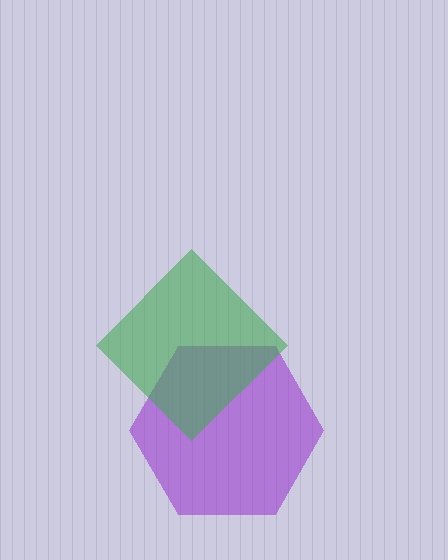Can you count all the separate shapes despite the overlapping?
Yes, there are 2 separate shapes.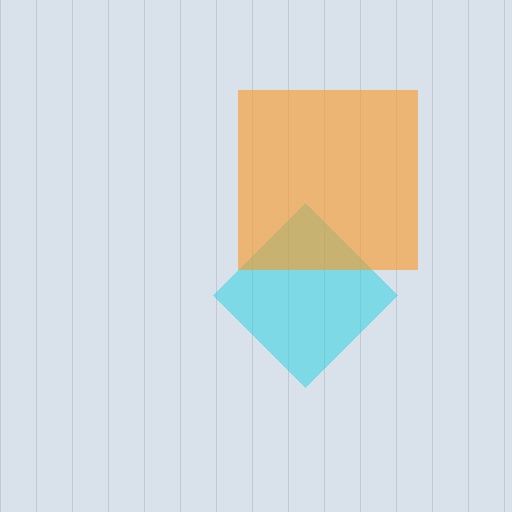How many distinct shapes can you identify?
There are 2 distinct shapes: a cyan diamond, an orange square.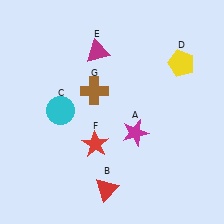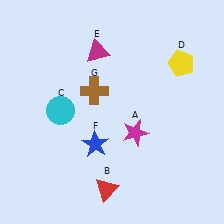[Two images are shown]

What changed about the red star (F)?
In Image 1, F is red. In Image 2, it changed to blue.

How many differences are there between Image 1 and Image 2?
There is 1 difference between the two images.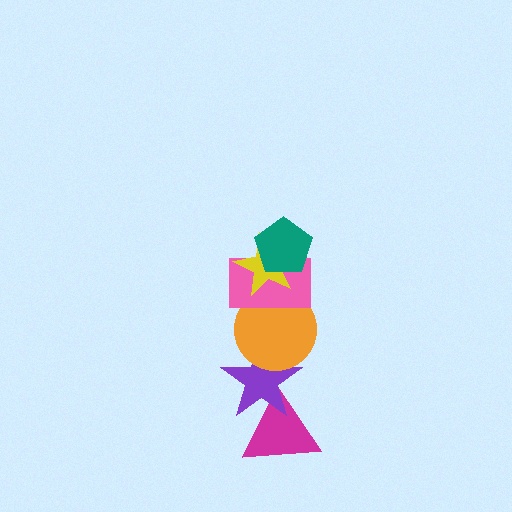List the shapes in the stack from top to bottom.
From top to bottom: the teal pentagon, the yellow star, the pink rectangle, the orange circle, the purple star, the magenta triangle.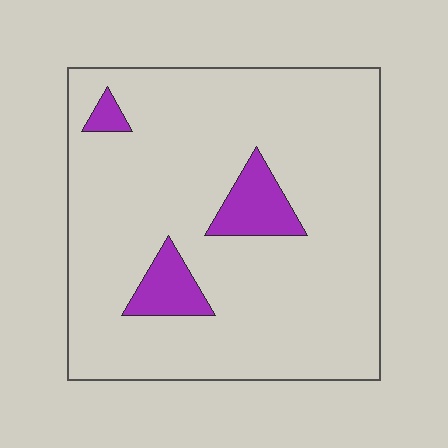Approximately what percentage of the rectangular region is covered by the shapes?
Approximately 10%.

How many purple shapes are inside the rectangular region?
3.